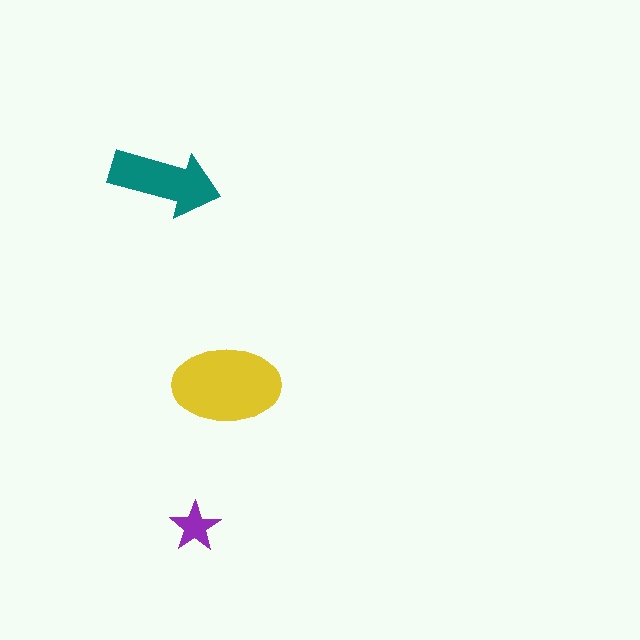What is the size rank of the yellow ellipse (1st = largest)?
1st.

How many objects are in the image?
There are 3 objects in the image.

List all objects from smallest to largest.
The purple star, the teal arrow, the yellow ellipse.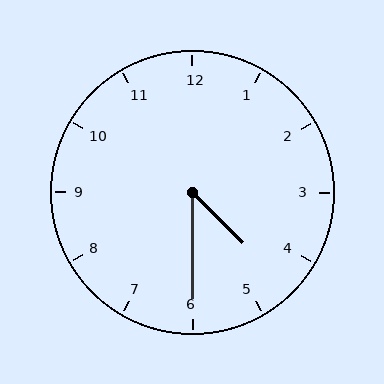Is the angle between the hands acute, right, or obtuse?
It is acute.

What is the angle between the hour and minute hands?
Approximately 45 degrees.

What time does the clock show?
4:30.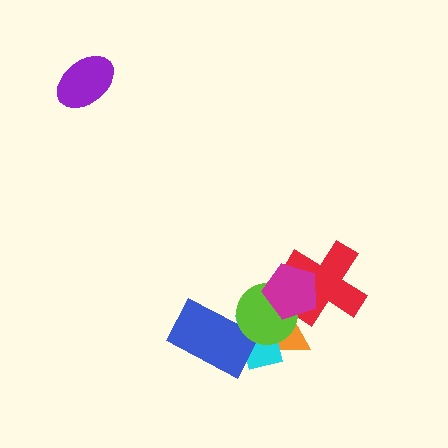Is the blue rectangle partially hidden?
Yes, it is partially covered by another shape.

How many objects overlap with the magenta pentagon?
3 objects overlap with the magenta pentagon.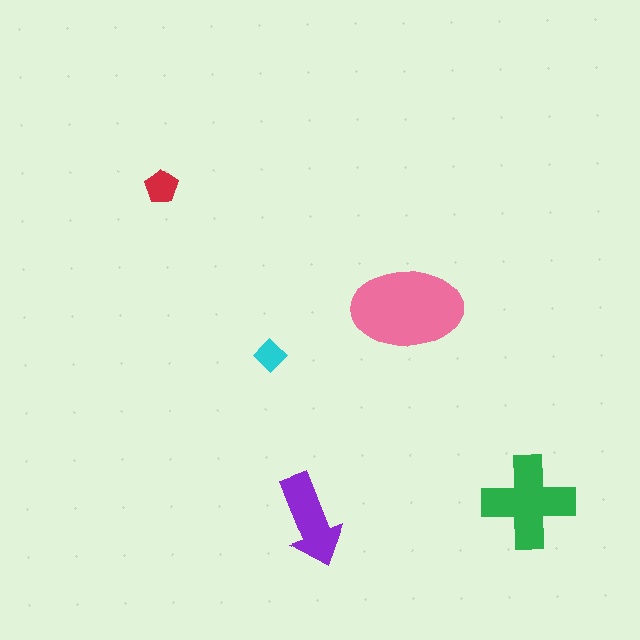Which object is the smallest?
The cyan diamond.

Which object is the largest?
The pink ellipse.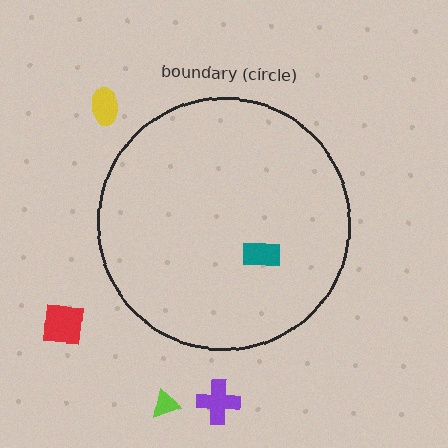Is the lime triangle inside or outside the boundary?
Outside.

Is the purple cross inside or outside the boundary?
Outside.